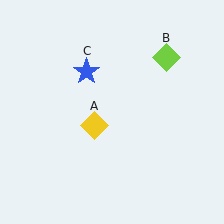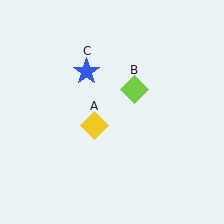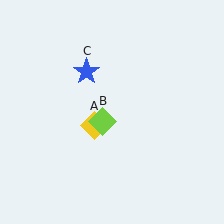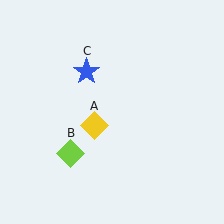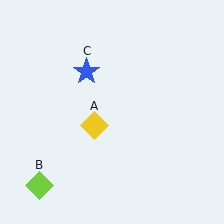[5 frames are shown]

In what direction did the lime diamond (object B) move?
The lime diamond (object B) moved down and to the left.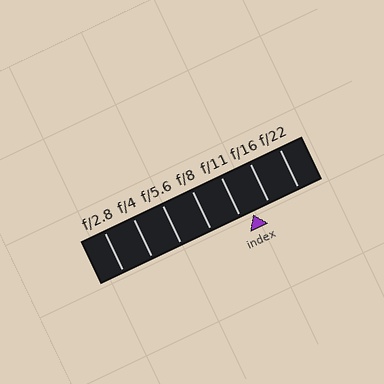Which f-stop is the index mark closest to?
The index mark is closest to f/11.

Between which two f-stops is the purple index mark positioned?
The index mark is between f/11 and f/16.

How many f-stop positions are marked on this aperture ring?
There are 7 f-stop positions marked.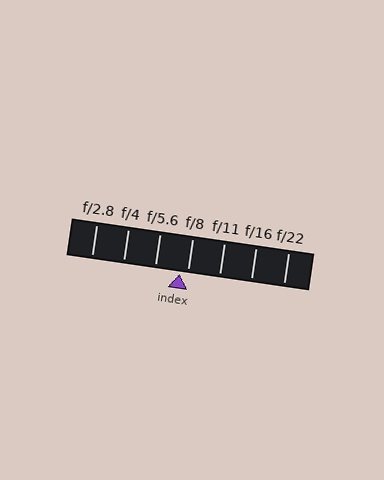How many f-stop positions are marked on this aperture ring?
There are 7 f-stop positions marked.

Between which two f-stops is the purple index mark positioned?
The index mark is between f/5.6 and f/8.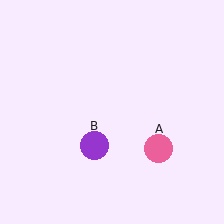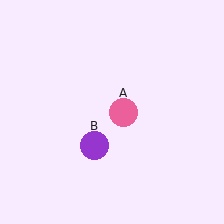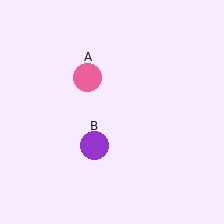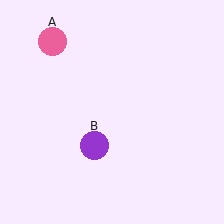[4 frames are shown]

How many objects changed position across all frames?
1 object changed position: pink circle (object A).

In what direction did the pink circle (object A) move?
The pink circle (object A) moved up and to the left.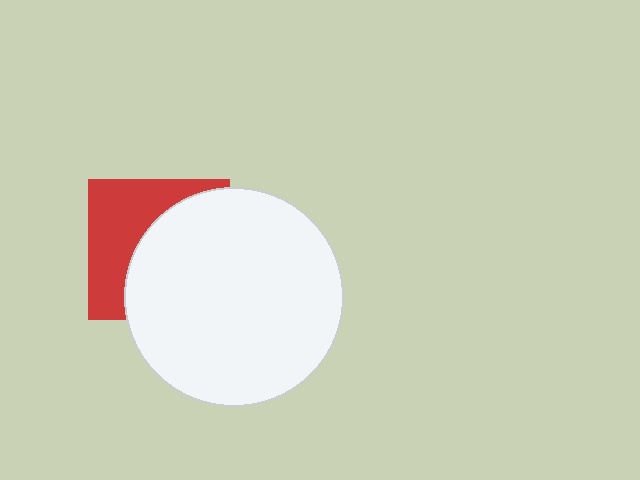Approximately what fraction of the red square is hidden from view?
Roughly 57% of the red square is hidden behind the white circle.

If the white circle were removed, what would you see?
You would see the complete red square.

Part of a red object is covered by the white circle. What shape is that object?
It is a square.